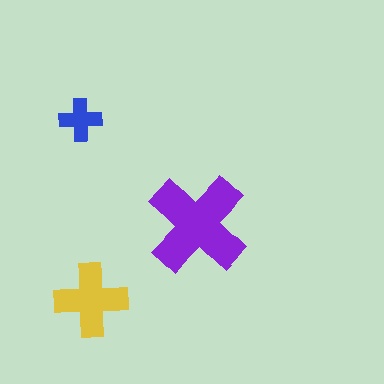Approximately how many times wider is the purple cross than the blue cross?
About 2.5 times wider.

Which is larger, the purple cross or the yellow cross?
The purple one.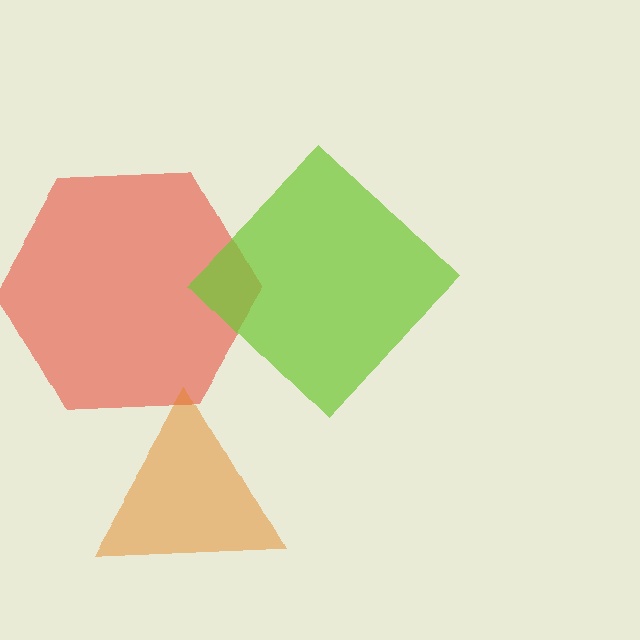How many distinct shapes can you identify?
There are 3 distinct shapes: a red hexagon, an orange triangle, a lime diamond.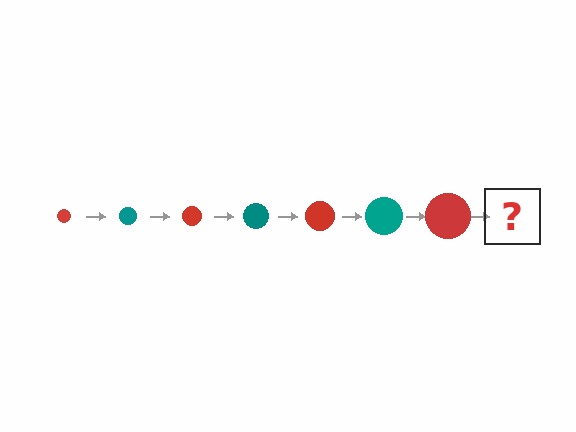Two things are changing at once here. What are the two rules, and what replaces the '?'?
The two rules are that the circle grows larger each step and the color cycles through red and teal. The '?' should be a teal circle, larger than the previous one.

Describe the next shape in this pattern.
It should be a teal circle, larger than the previous one.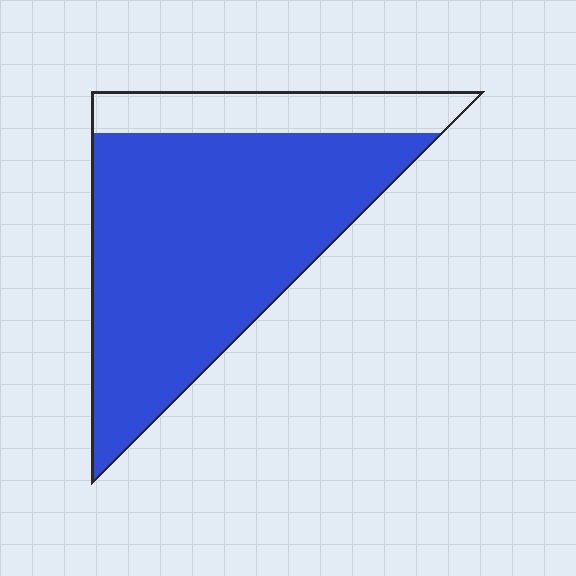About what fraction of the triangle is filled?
About four fifths (4/5).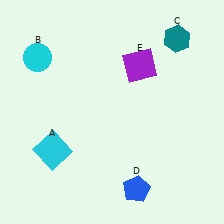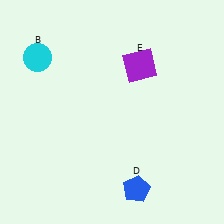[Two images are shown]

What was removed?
The teal hexagon (C), the cyan square (A) were removed in Image 2.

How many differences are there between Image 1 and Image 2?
There are 2 differences between the two images.